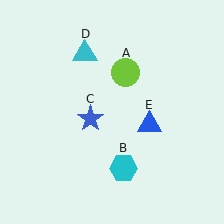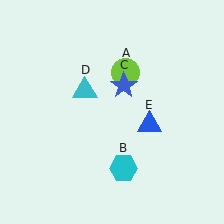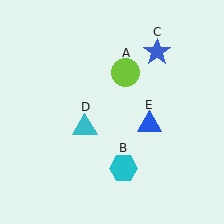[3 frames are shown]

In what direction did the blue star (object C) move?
The blue star (object C) moved up and to the right.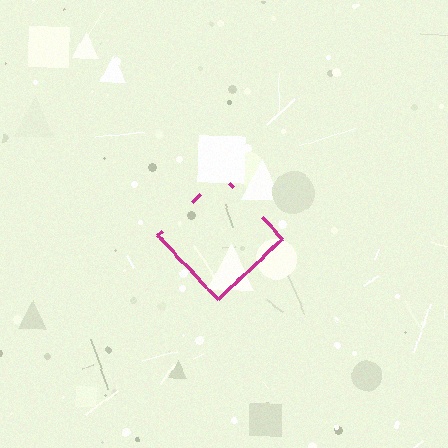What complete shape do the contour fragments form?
The contour fragments form a diamond.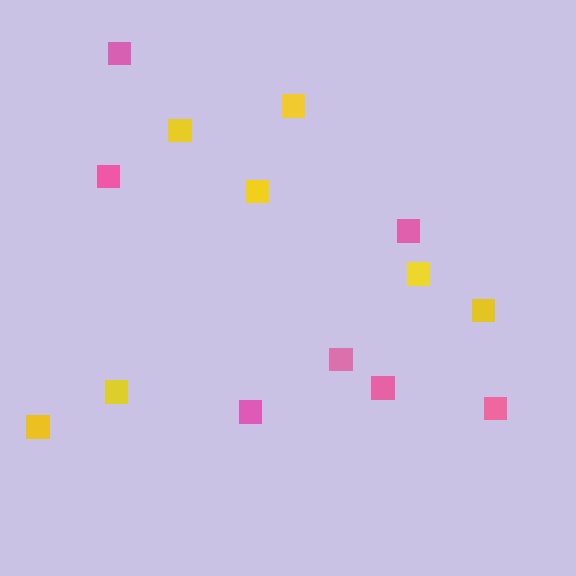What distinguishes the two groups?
There are 2 groups: one group of yellow squares (7) and one group of pink squares (7).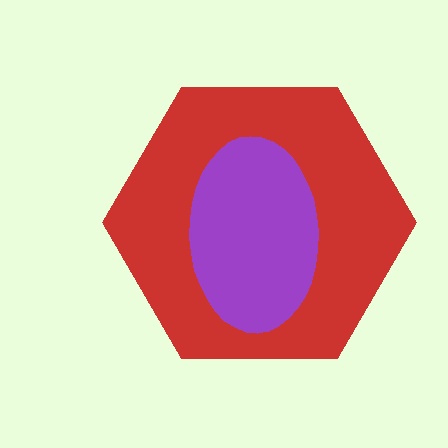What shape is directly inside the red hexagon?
The purple ellipse.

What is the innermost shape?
The purple ellipse.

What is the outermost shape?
The red hexagon.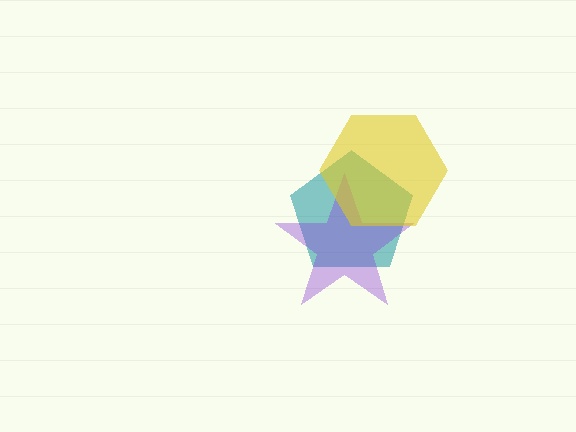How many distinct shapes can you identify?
There are 3 distinct shapes: a teal pentagon, a purple star, a yellow hexagon.